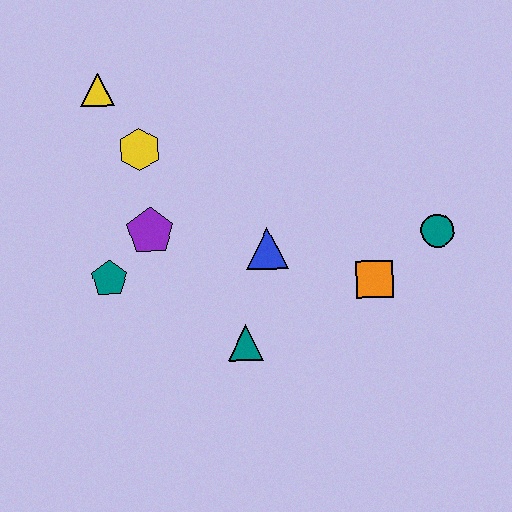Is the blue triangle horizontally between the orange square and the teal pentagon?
Yes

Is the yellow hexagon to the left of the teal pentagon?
No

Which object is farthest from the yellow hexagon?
The teal circle is farthest from the yellow hexagon.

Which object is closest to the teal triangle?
The blue triangle is closest to the teal triangle.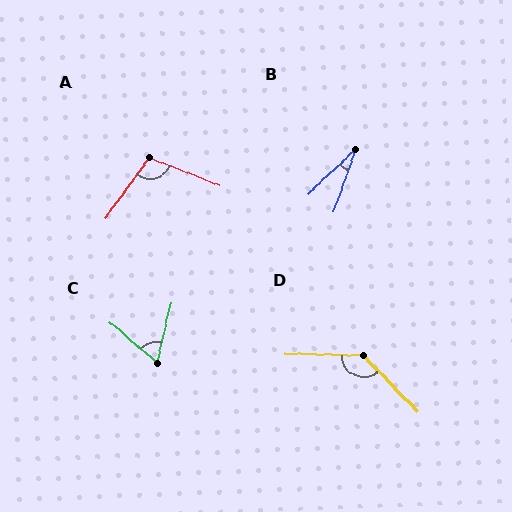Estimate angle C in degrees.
Approximately 62 degrees.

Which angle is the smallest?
B, at approximately 27 degrees.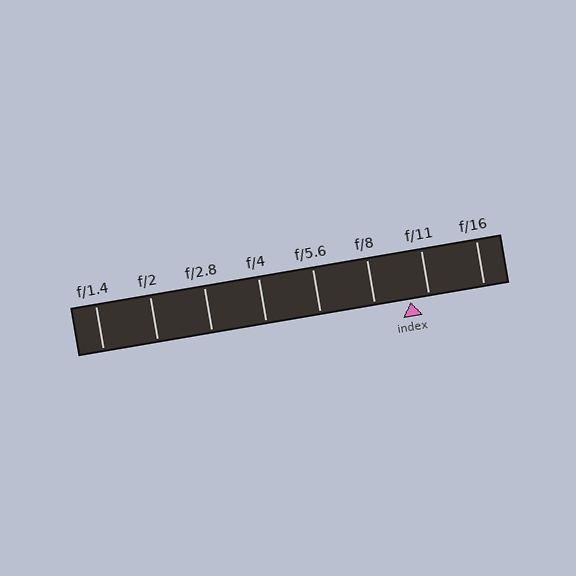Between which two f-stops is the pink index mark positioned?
The index mark is between f/8 and f/11.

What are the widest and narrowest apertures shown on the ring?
The widest aperture shown is f/1.4 and the narrowest is f/16.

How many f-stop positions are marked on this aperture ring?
There are 8 f-stop positions marked.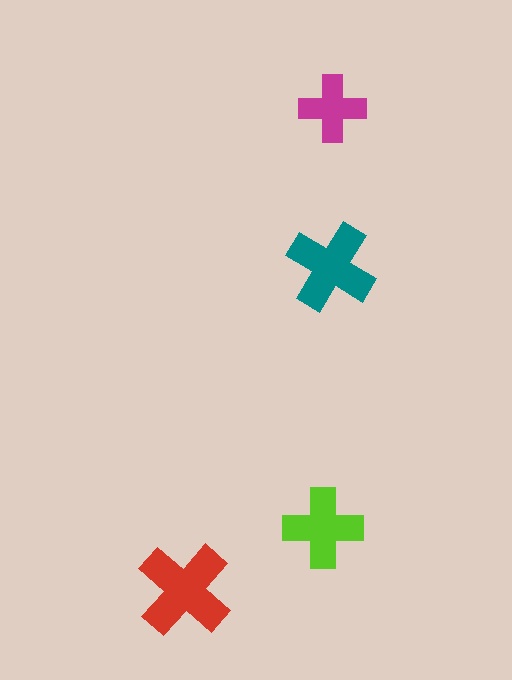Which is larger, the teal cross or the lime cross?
The teal one.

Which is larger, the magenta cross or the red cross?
The red one.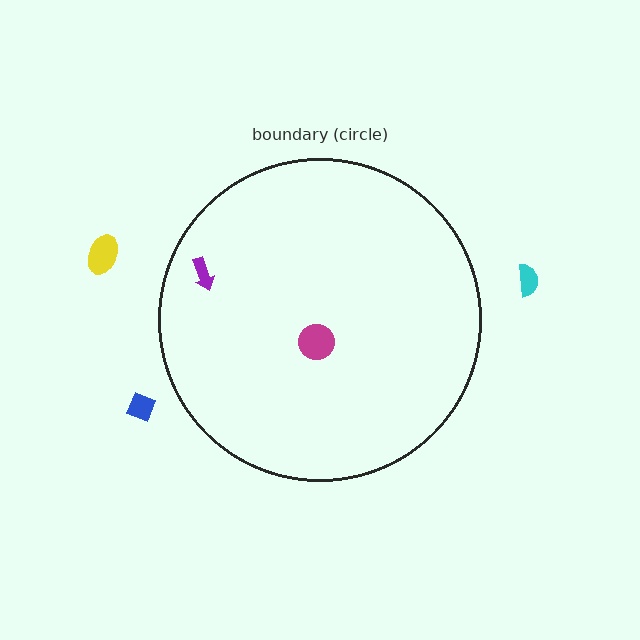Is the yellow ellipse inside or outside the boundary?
Outside.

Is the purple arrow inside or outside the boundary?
Inside.